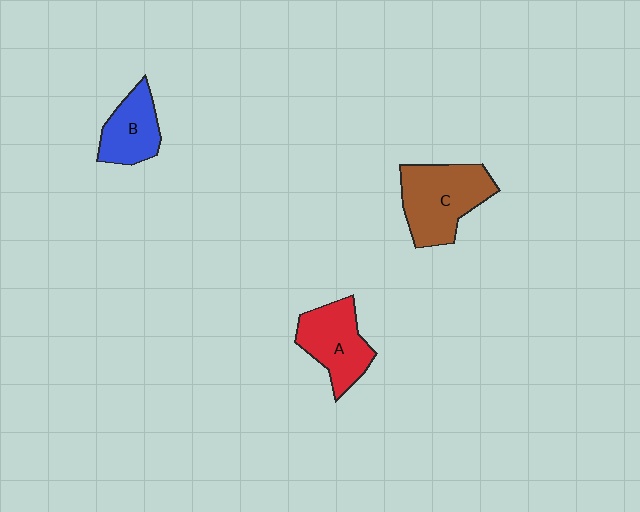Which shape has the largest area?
Shape C (brown).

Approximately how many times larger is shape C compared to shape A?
Approximately 1.3 times.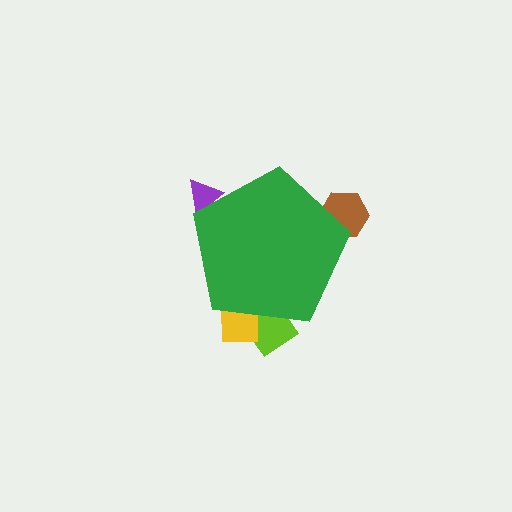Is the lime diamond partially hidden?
Yes, the lime diamond is partially hidden behind the green pentagon.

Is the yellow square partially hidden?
Yes, the yellow square is partially hidden behind the green pentagon.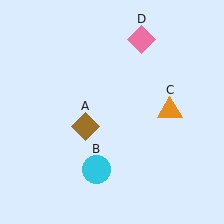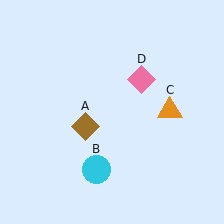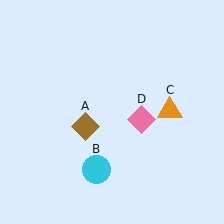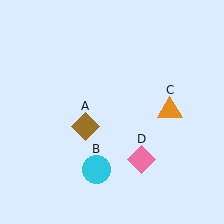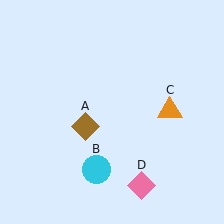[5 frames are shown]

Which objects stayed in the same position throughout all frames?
Brown diamond (object A) and cyan circle (object B) and orange triangle (object C) remained stationary.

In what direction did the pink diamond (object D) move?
The pink diamond (object D) moved down.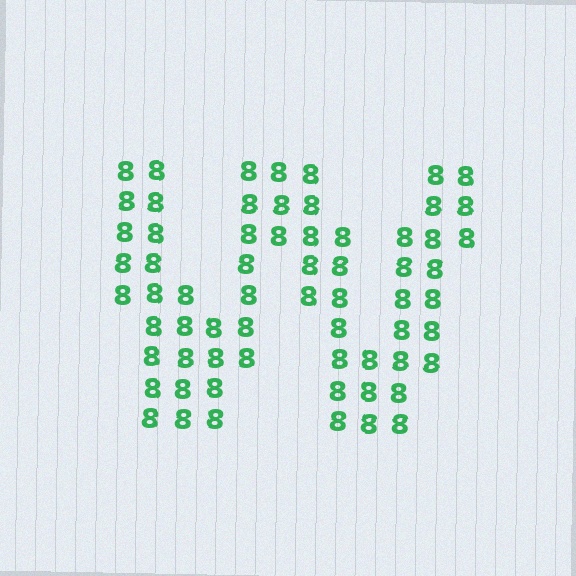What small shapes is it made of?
It is made of small digit 8's.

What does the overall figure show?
The overall figure shows the letter W.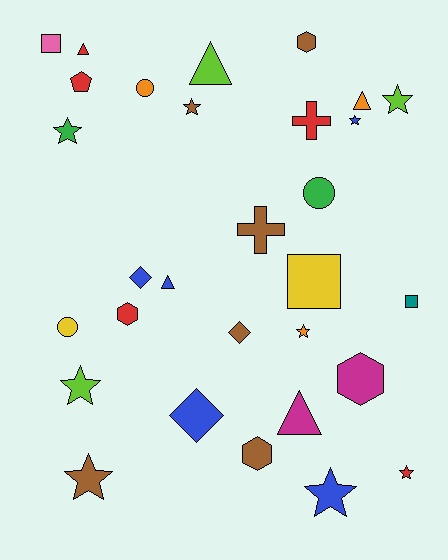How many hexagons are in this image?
There are 4 hexagons.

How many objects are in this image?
There are 30 objects.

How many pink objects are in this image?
There is 1 pink object.